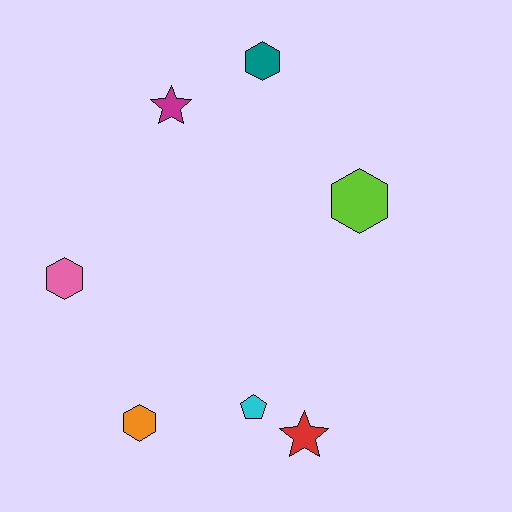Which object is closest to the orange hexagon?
The cyan pentagon is closest to the orange hexagon.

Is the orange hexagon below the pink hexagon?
Yes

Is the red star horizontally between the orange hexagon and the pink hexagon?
No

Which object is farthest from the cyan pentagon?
The teal hexagon is farthest from the cyan pentagon.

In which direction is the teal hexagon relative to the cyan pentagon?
The teal hexagon is above the cyan pentagon.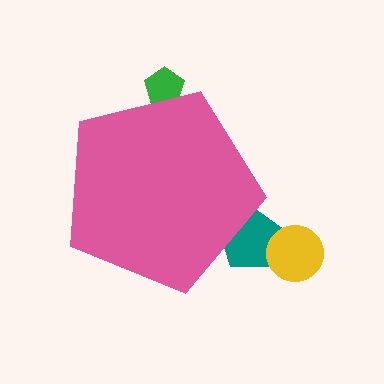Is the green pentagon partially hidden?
Yes, the green pentagon is partially hidden behind the pink pentagon.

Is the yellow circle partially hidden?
No, the yellow circle is fully visible.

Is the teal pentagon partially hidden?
Yes, the teal pentagon is partially hidden behind the pink pentagon.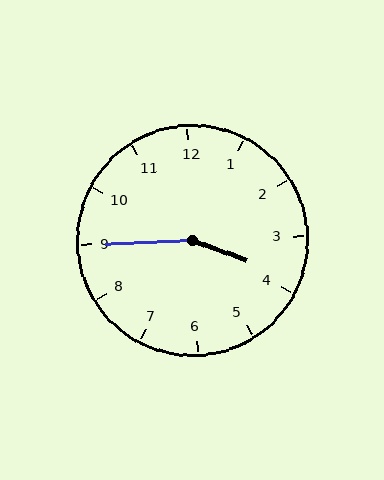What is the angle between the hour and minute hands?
Approximately 158 degrees.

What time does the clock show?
3:45.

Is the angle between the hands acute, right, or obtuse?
It is obtuse.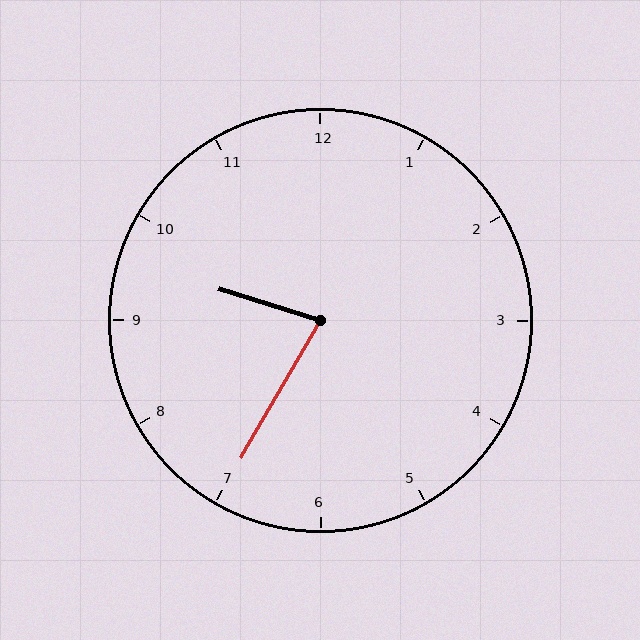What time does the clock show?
9:35.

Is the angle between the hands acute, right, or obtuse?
It is acute.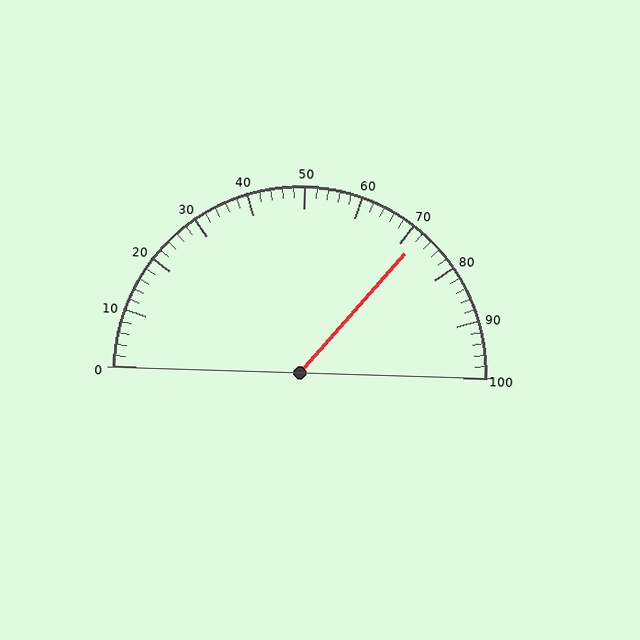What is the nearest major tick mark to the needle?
The nearest major tick mark is 70.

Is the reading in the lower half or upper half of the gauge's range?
The reading is in the upper half of the range (0 to 100).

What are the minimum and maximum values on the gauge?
The gauge ranges from 0 to 100.